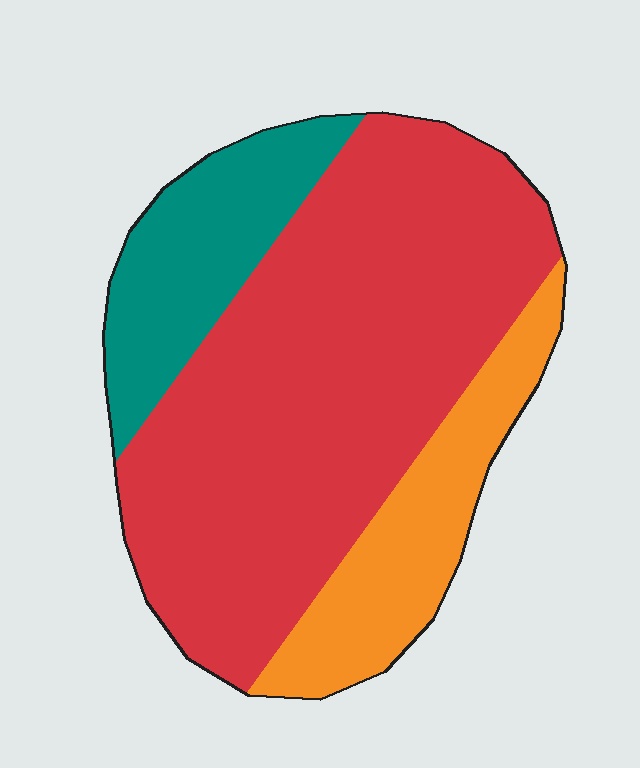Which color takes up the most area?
Red, at roughly 65%.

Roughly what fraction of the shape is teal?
Teal takes up about one sixth (1/6) of the shape.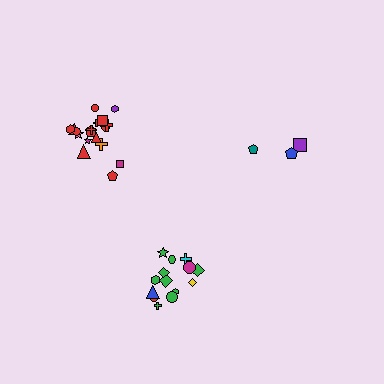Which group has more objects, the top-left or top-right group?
The top-left group.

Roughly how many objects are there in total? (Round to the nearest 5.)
Roughly 35 objects in total.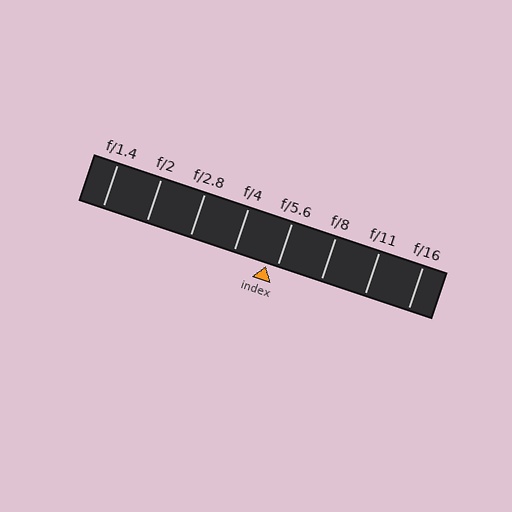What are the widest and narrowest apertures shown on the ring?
The widest aperture shown is f/1.4 and the narrowest is f/16.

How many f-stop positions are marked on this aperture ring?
There are 8 f-stop positions marked.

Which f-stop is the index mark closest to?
The index mark is closest to f/5.6.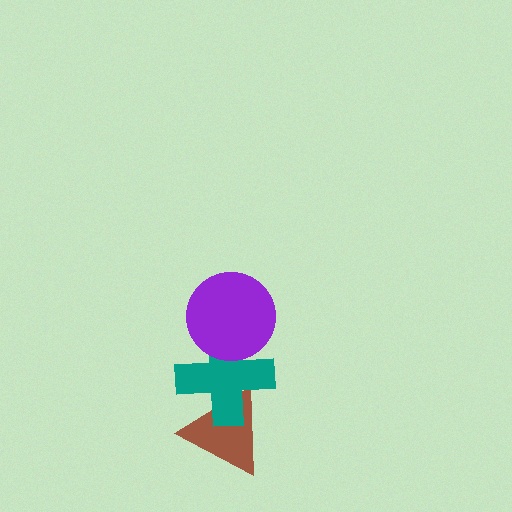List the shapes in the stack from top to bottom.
From top to bottom: the purple circle, the teal cross, the brown triangle.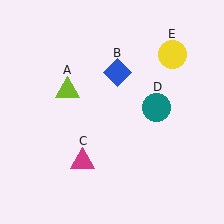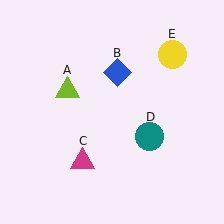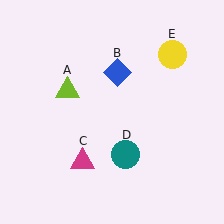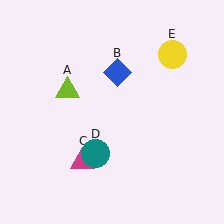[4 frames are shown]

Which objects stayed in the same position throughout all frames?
Lime triangle (object A) and blue diamond (object B) and magenta triangle (object C) and yellow circle (object E) remained stationary.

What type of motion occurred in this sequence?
The teal circle (object D) rotated clockwise around the center of the scene.